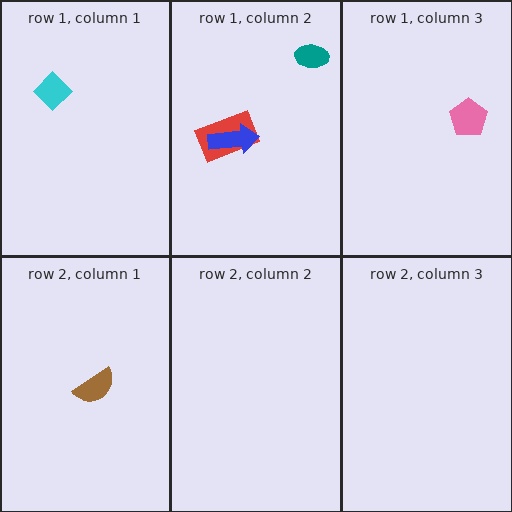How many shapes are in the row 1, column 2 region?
3.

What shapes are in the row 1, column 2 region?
The teal ellipse, the red rectangle, the blue arrow.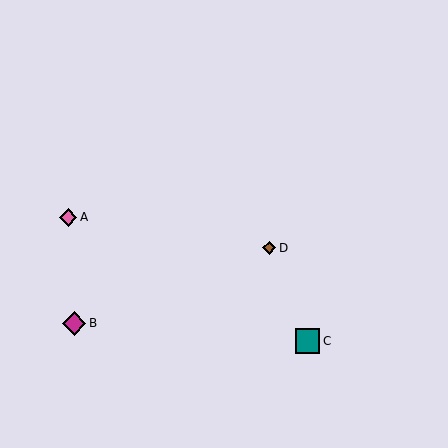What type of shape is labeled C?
Shape C is a teal square.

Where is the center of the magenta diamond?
The center of the magenta diamond is at (74, 324).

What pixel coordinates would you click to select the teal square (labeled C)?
Click at (308, 341) to select the teal square C.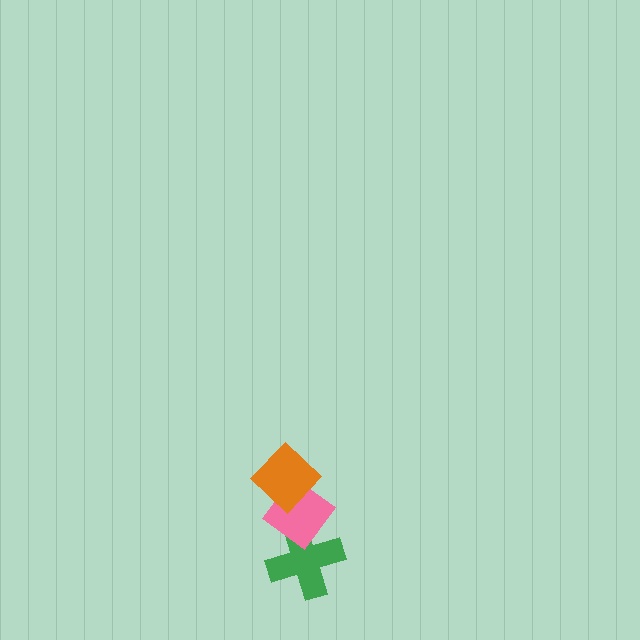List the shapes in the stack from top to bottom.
From top to bottom: the orange diamond, the pink diamond, the green cross.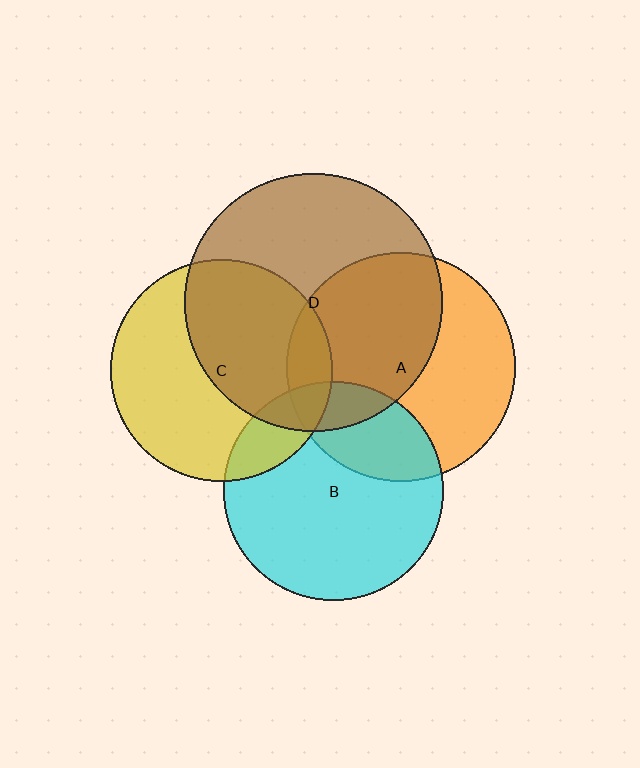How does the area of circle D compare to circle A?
Approximately 1.3 times.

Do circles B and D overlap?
Yes.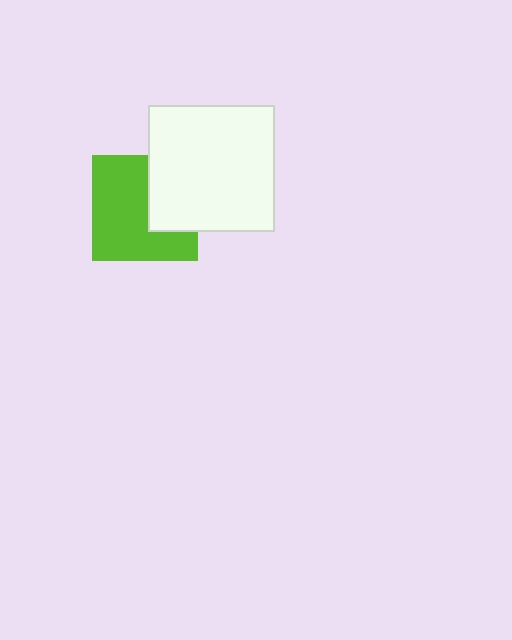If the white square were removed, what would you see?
You would see the complete lime square.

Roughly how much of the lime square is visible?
Most of it is visible (roughly 66%).